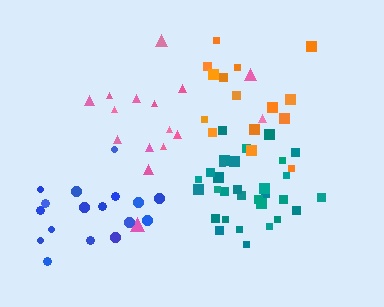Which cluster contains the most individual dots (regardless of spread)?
Teal (31).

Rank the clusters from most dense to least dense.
teal, blue, pink, orange.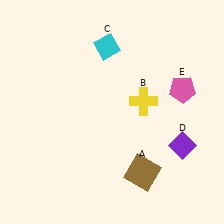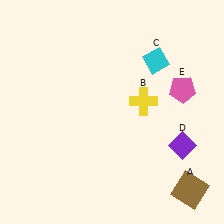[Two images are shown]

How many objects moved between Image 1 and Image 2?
2 objects moved between the two images.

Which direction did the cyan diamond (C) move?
The cyan diamond (C) moved right.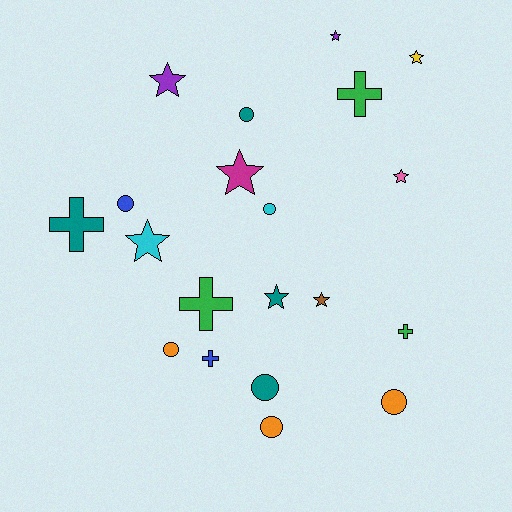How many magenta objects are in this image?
There is 1 magenta object.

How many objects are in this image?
There are 20 objects.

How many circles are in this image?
There are 7 circles.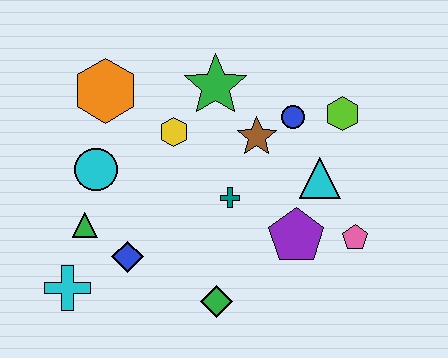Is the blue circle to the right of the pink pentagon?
No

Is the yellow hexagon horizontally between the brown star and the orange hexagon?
Yes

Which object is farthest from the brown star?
The cyan cross is farthest from the brown star.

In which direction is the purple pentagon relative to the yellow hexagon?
The purple pentagon is to the right of the yellow hexagon.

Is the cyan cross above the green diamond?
Yes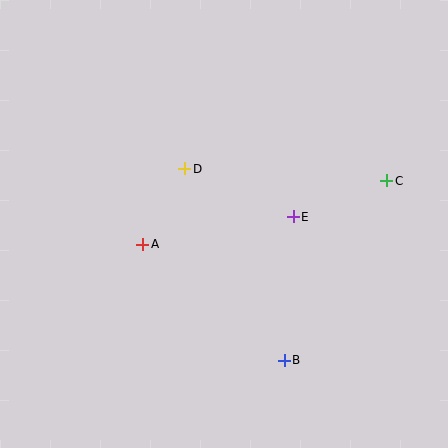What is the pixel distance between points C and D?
The distance between C and D is 202 pixels.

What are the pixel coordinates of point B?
Point B is at (284, 360).